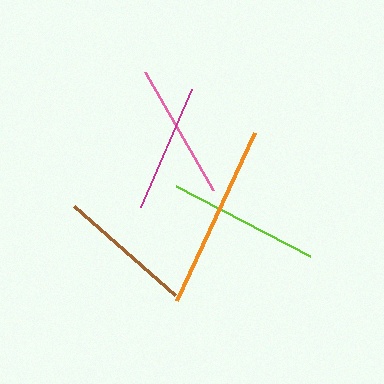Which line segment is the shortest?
The magenta line is the shortest at approximately 128 pixels.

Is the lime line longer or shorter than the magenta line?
The lime line is longer than the magenta line.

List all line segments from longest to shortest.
From longest to shortest: orange, lime, pink, brown, magenta.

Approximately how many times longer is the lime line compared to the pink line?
The lime line is approximately 1.1 times the length of the pink line.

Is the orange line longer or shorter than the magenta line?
The orange line is longer than the magenta line.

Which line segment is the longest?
The orange line is the longest at approximately 186 pixels.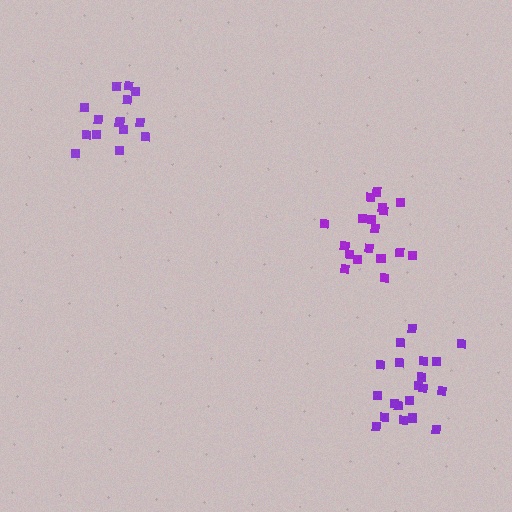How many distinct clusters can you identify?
There are 3 distinct clusters.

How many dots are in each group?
Group 1: 15 dots, Group 2: 18 dots, Group 3: 20 dots (53 total).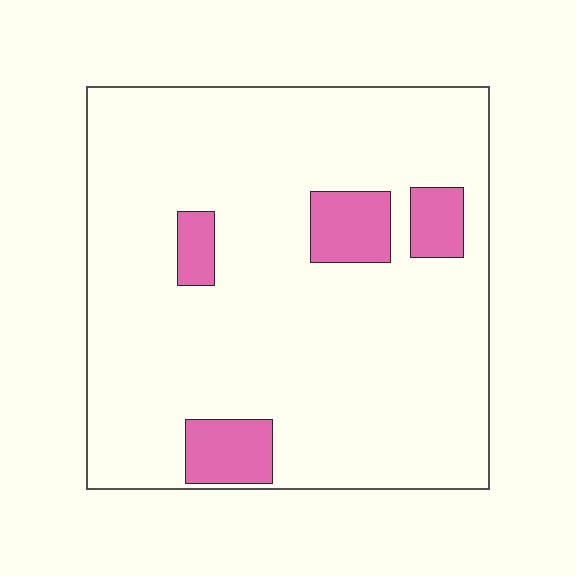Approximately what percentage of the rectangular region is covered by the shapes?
Approximately 10%.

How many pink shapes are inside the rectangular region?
4.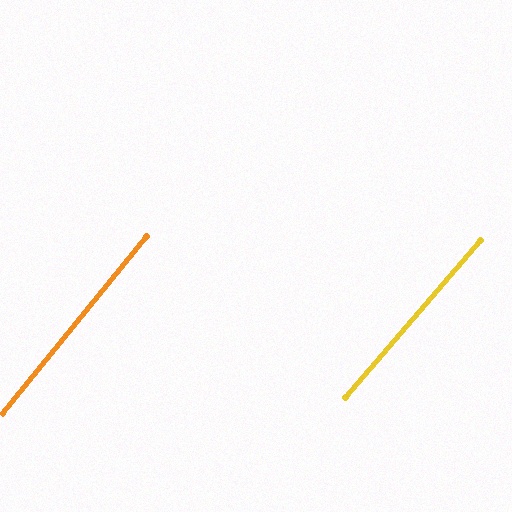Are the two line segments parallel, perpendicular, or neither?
Parallel — their directions differ by only 1.4°.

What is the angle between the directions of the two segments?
Approximately 1 degree.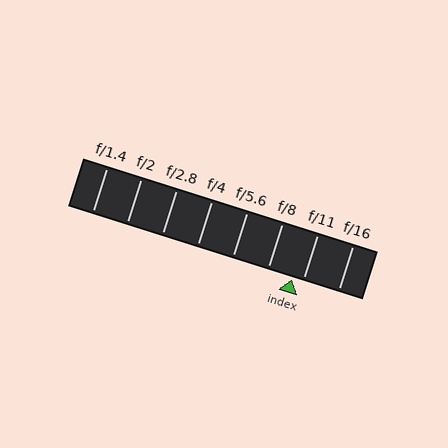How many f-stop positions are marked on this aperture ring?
There are 8 f-stop positions marked.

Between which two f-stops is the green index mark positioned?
The index mark is between f/8 and f/11.